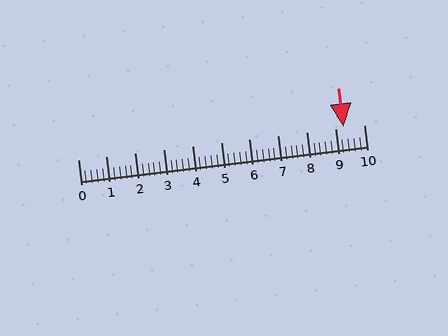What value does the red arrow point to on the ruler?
The red arrow points to approximately 9.3.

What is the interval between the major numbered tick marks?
The major tick marks are spaced 1 units apart.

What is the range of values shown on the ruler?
The ruler shows values from 0 to 10.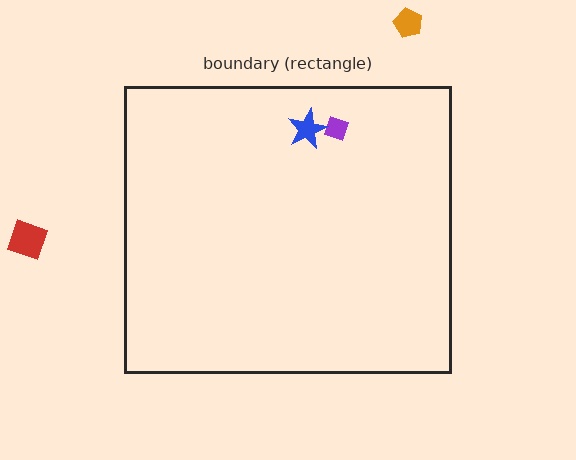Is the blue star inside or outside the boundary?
Inside.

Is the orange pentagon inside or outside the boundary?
Outside.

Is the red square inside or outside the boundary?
Outside.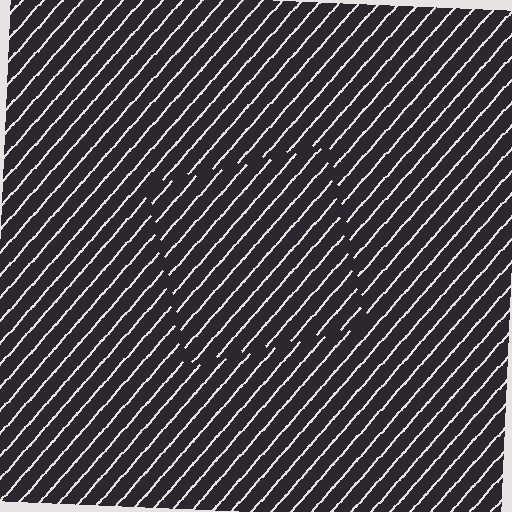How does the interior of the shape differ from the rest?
The interior of the shape contains the same grating, shifted by half a period — the contour is defined by the phase discontinuity where line-ends from the inner and outer gratings abut.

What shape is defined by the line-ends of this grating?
An illusory square. The interior of the shape contains the same grating, shifted by half a period — the contour is defined by the phase discontinuity where line-ends from the inner and outer gratings abut.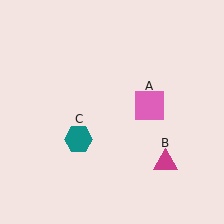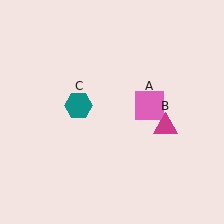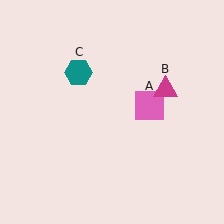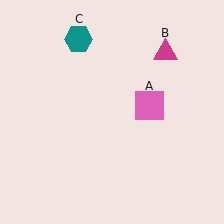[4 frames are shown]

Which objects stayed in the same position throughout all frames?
Pink square (object A) remained stationary.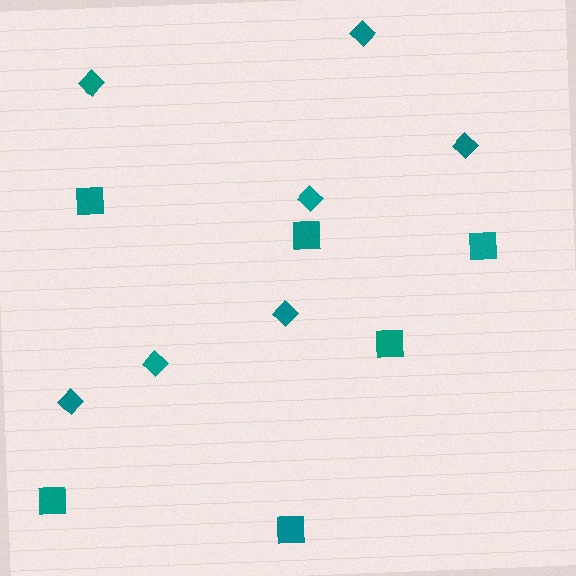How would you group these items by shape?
There are 2 groups: one group of diamonds (7) and one group of squares (6).